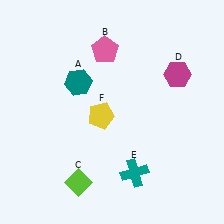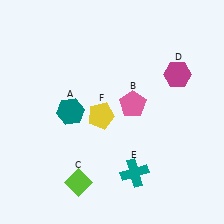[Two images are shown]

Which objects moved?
The objects that moved are: the teal hexagon (A), the pink pentagon (B).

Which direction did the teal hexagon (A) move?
The teal hexagon (A) moved down.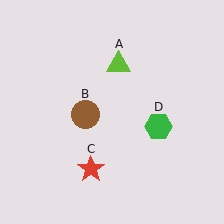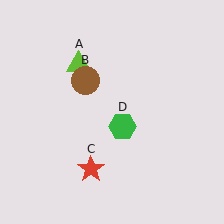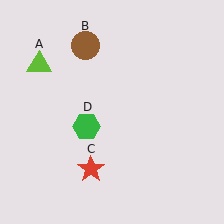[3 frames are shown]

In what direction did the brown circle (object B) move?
The brown circle (object B) moved up.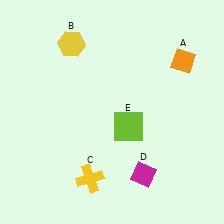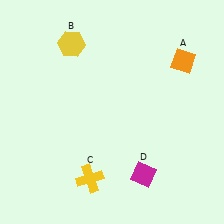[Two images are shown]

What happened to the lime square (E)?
The lime square (E) was removed in Image 2. It was in the bottom-right area of Image 1.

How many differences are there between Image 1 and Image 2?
There is 1 difference between the two images.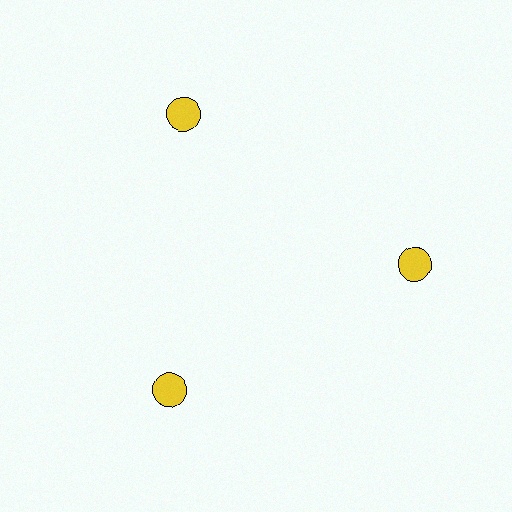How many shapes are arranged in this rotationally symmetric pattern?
There are 3 shapes, arranged in 3 groups of 1.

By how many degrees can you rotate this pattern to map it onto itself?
The pattern maps onto itself every 120 degrees of rotation.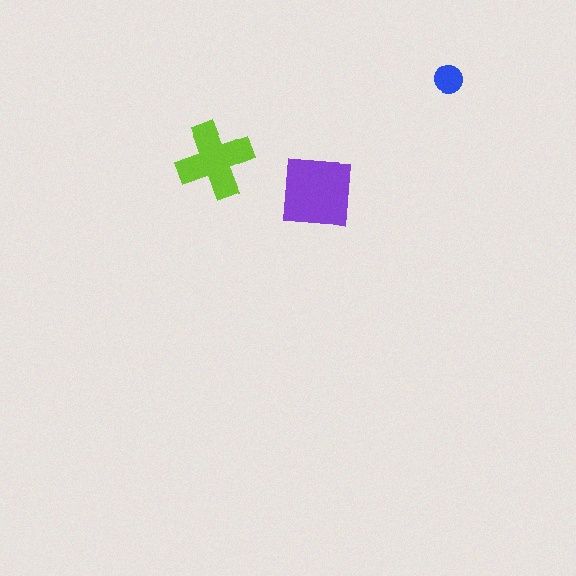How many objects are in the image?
There are 3 objects in the image.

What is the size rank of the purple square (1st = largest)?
1st.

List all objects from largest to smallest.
The purple square, the lime cross, the blue circle.